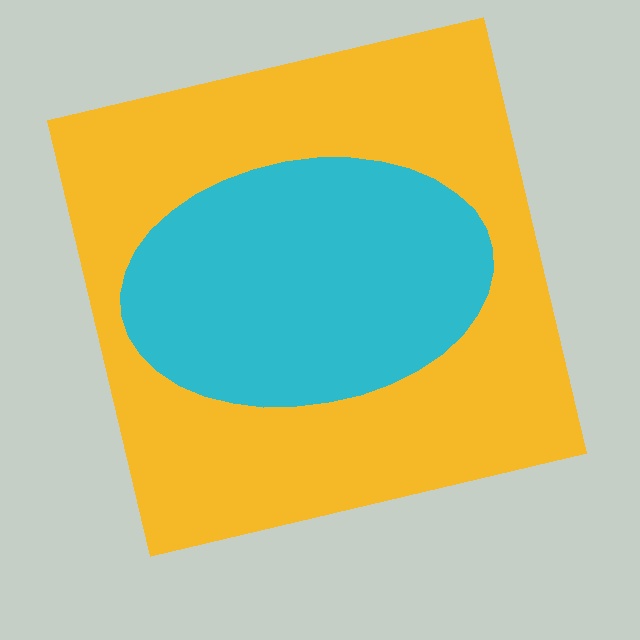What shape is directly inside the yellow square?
The cyan ellipse.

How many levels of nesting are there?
2.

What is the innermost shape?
The cyan ellipse.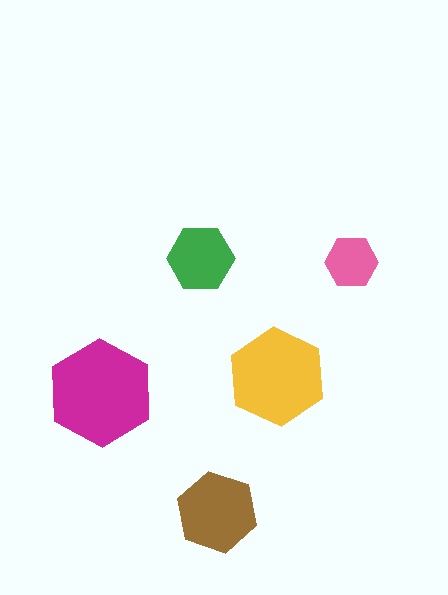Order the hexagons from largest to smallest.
the magenta one, the yellow one, the brown one, the green one, the pink one.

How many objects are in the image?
There are 5 objects in the image.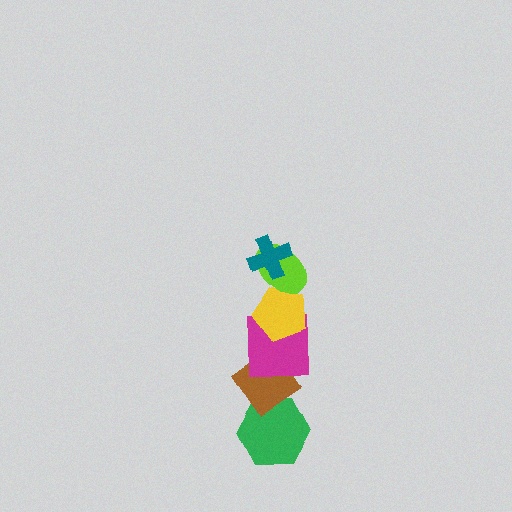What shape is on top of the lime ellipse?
The teal cross is on top of the lime ellipse.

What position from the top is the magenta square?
The magenta square is 4th from the top.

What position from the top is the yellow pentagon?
The yellow pentagon is 3rd from the top.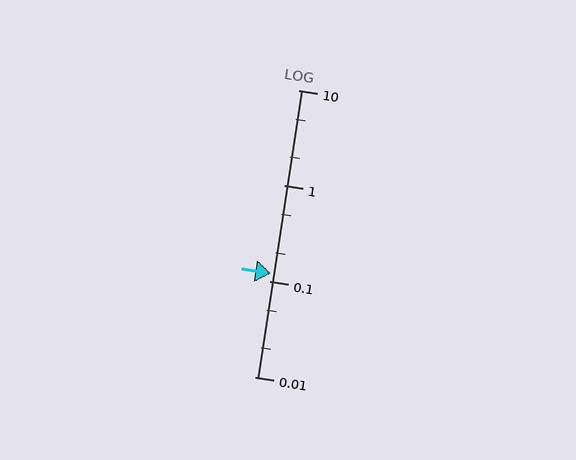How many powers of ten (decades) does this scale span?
The scale spans 3 decades, from 0.01 to 10.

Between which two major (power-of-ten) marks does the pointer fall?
The pointer is between 0.1 and 1.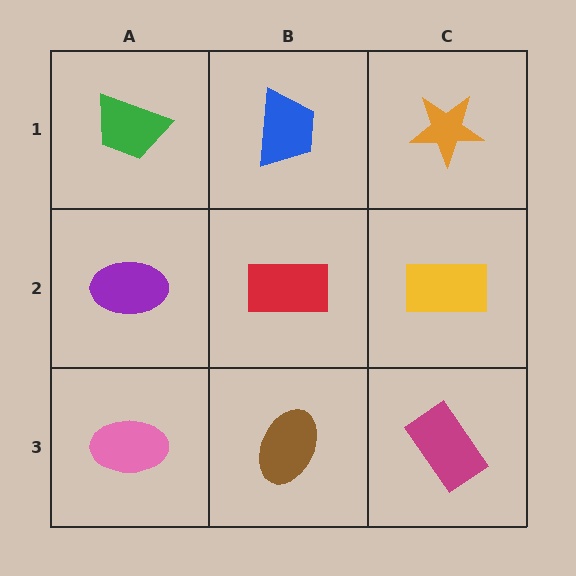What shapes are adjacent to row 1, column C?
A yellow rectangle (row 2, column C), a blue trapezoid (row 1, column B).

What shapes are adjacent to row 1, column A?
A purple ellipse (row 2, column A), a blue trapezoid (row 1, column B).